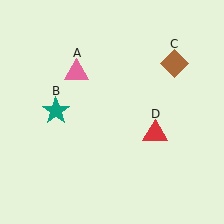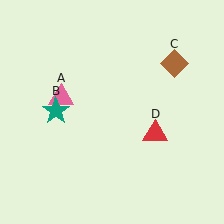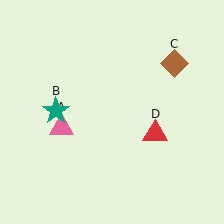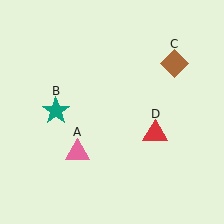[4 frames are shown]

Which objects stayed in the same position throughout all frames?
Teal star (object B) and brown diamond (object C) and red triangle (object D) remained stationary.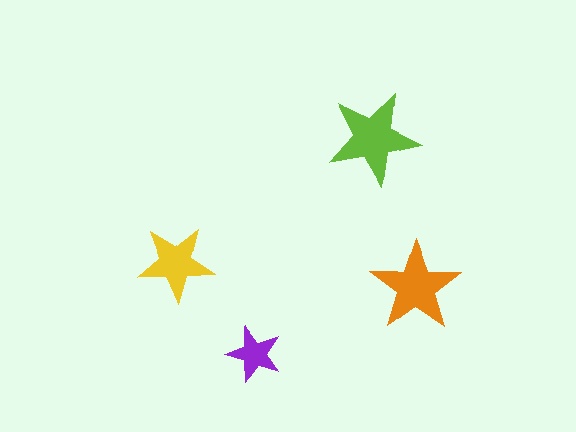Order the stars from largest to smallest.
the lime one, the orange one, the yellow one, the purple one.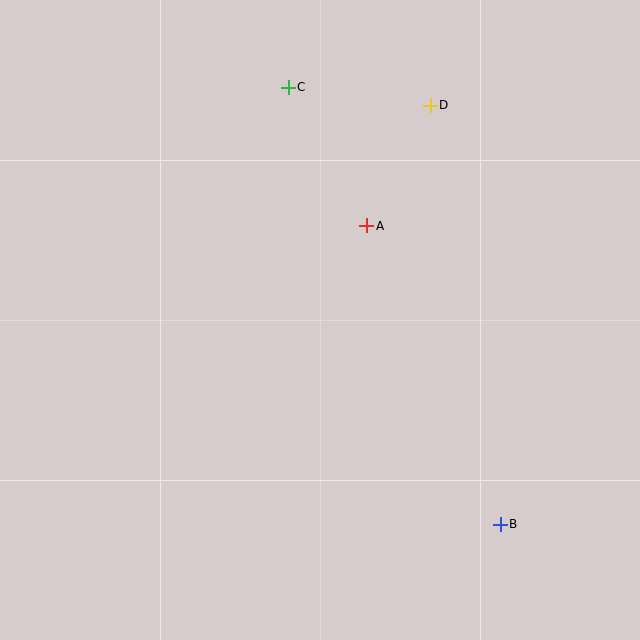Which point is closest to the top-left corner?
Point C is closest to the top-left corner.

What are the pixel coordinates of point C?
Point C is at (288, 87).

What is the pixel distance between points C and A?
The distance between C and A is 159 pixels.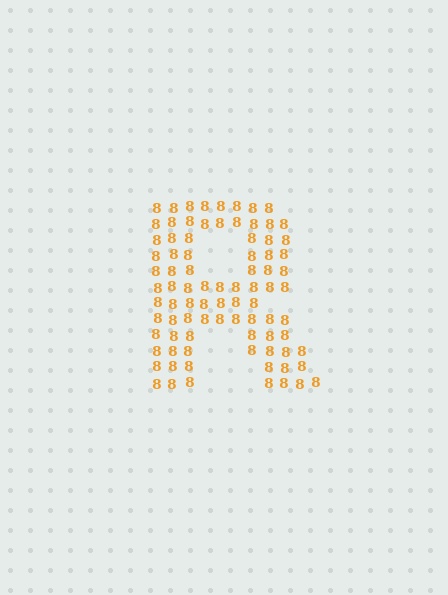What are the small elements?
The small elements are digit 8's.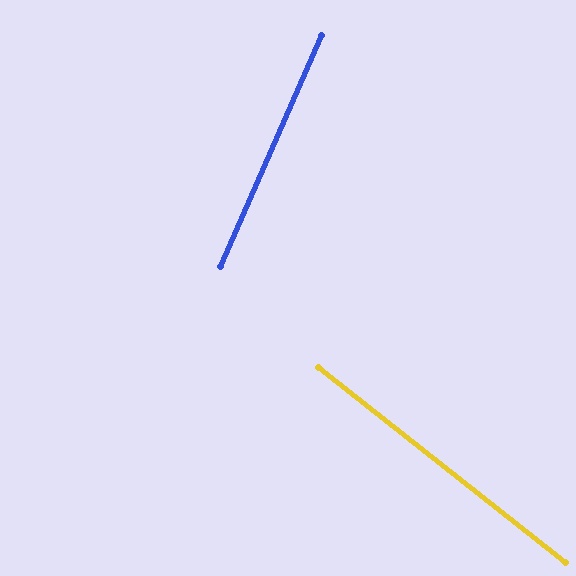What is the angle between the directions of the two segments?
Approximately 75 degrees.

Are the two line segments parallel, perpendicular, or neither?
Neither parallel nor perpendicular — they differ by about 75°.